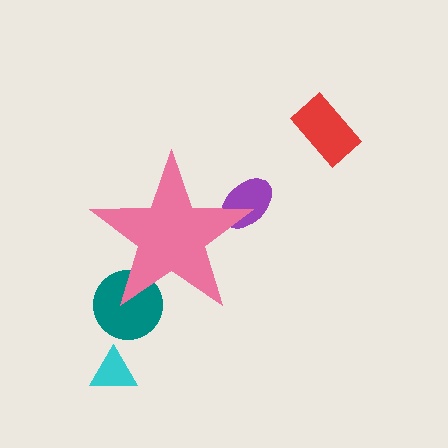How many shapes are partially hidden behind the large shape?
2 shapes are partially hidden.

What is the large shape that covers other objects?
A pink star.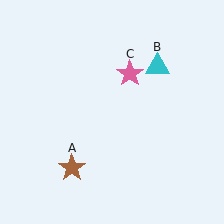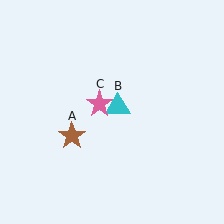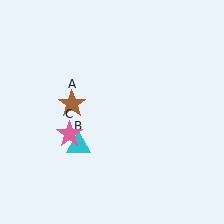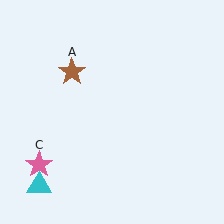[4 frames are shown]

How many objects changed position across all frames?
3 objects changed position: brown star (object A), cyan triangle (object B), pink star (object C).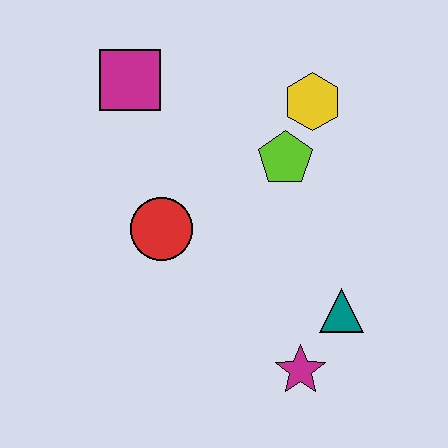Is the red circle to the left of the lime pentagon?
Yes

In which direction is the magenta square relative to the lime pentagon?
The magenta square is to the left of the lime pentagon.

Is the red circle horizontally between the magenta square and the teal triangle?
Yes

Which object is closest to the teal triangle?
The magenta star is closest to the teal triangle.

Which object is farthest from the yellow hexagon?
The magenta star is farthest from the yellow hexagon.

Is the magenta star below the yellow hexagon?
Yes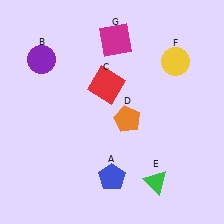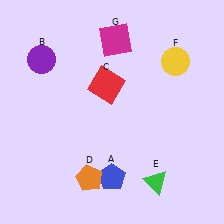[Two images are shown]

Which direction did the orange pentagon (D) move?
The orange pentagon (D) moved down.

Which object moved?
The orange pentagon (D) moved down.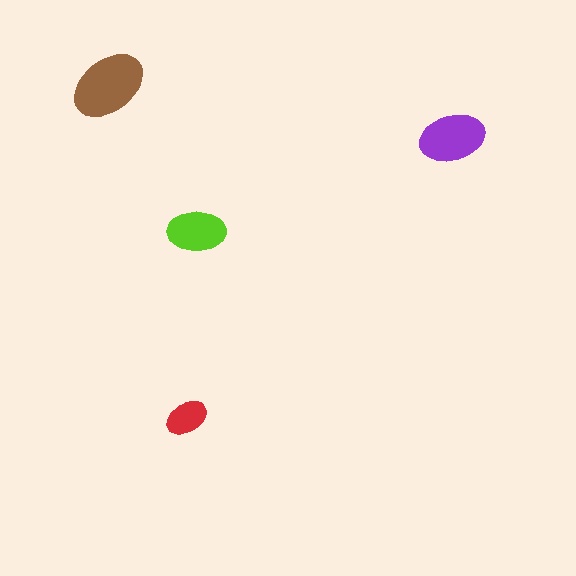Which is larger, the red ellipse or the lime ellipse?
The lime one.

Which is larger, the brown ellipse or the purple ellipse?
The brown one.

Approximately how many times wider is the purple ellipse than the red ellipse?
About 1.5 times wider.